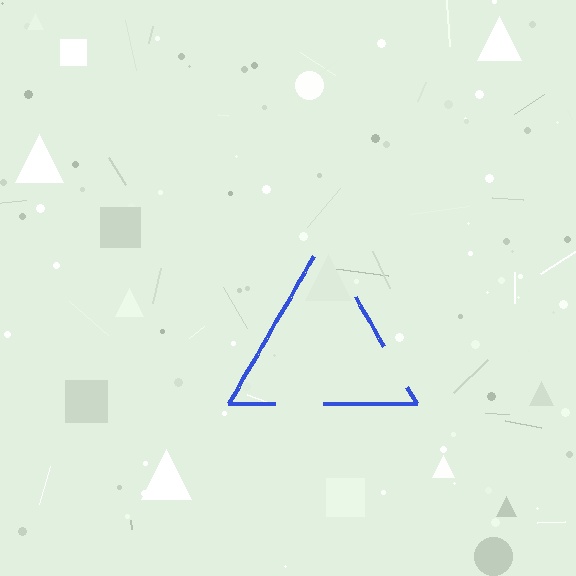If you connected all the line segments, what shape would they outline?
They would outline a triangle.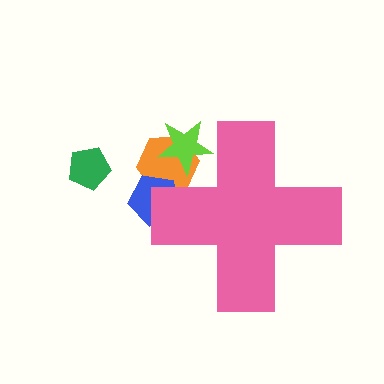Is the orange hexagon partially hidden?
Yes, the orange hexagon is partially hidden behind the pink cross.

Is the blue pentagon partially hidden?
Yes, the blue pentagon is partially hidden behind the pink cross.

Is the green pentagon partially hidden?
No, the green pentagon is fully visible.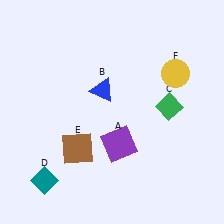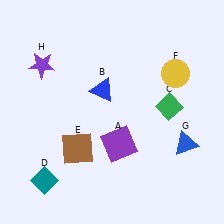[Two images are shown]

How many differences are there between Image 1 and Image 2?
There are 2 differences between the two images.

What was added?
A blue triangle (G), a purple star (H) were added in Image 2.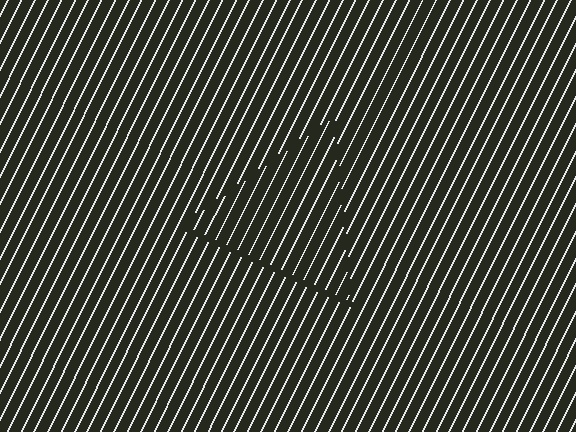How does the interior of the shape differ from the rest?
The interior of the shape contains the same grating, shifted by half a period — the contour is defined by the phase discontinuity where line-ends from the inner and outer gratings abut.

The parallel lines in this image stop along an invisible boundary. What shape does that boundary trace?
An illusory triangle. The interior of the shape contains the same grating, shifted by half a period — the contour is defined by the phase discontinuity where line-ends from the inner and outer gratings abut.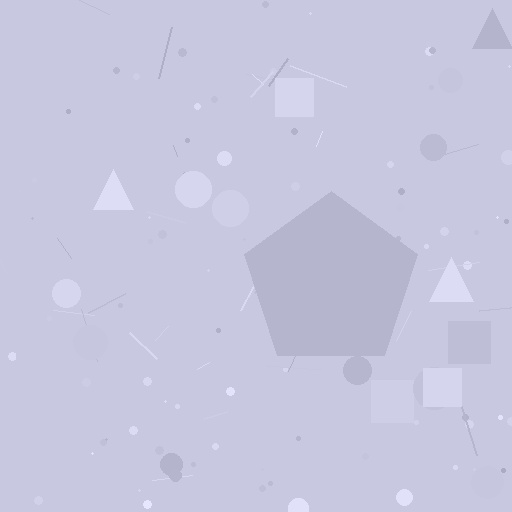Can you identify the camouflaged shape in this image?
The camouflaged shape is a pentagon.